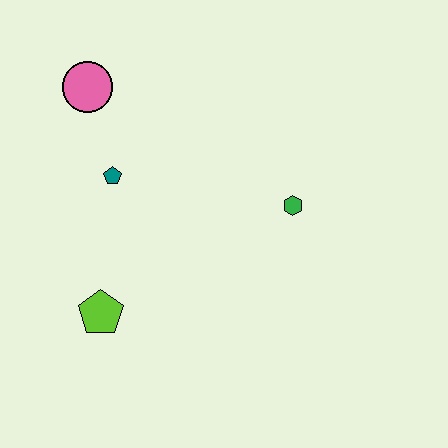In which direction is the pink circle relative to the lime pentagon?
The pink circle is above the lime pentagon.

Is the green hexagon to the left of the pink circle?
No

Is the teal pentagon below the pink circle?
Yes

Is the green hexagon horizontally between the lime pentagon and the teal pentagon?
No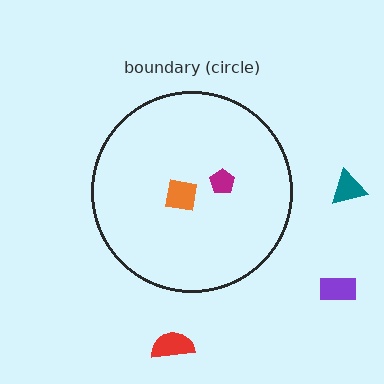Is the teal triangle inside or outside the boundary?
Outside.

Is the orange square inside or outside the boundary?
Inside.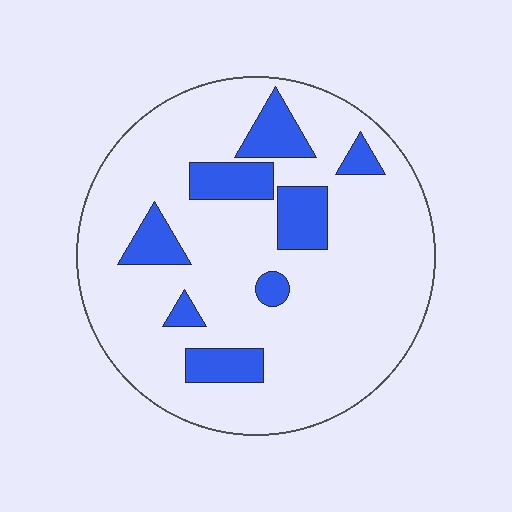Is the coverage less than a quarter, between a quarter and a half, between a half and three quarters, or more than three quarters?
Less than a quarter.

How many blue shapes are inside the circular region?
8.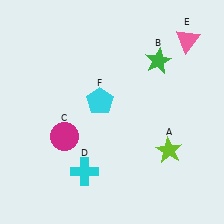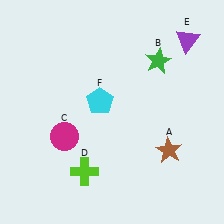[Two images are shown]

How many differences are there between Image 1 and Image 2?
There are 3 differences between the two images.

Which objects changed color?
A changed from lime to brown. D changed from cyan to lime. E changed from pink to purple.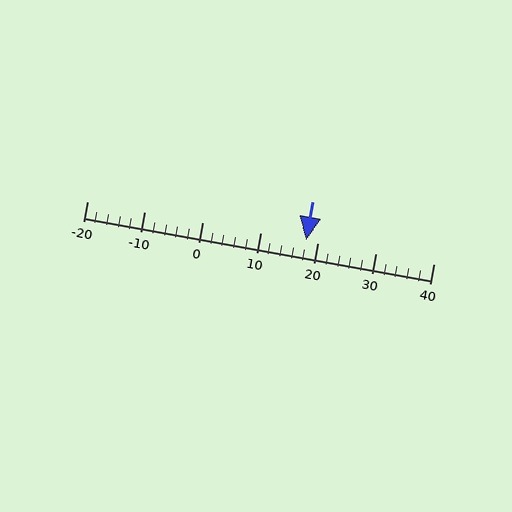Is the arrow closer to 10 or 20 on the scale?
The arrow is closer to 20.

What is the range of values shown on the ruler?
The ruler shows values from -20 to 40.